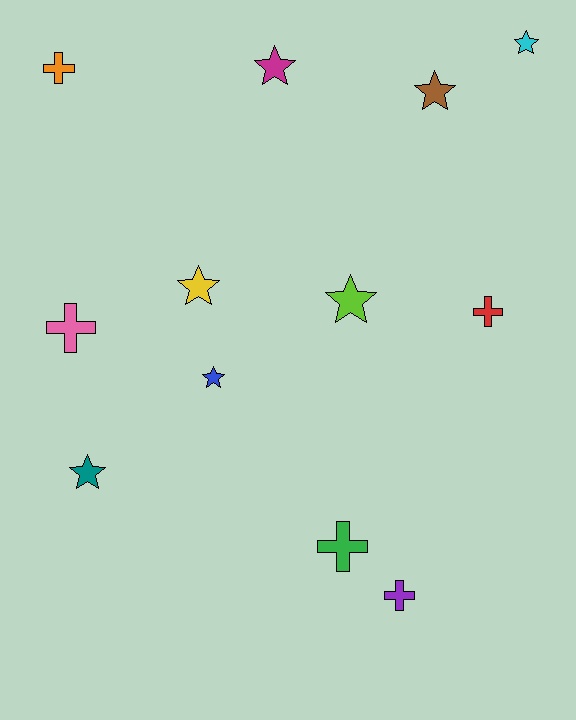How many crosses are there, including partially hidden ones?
There are 5 crosses.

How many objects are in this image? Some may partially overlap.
There are 12 objects.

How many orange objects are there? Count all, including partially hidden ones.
There is 1 orange object.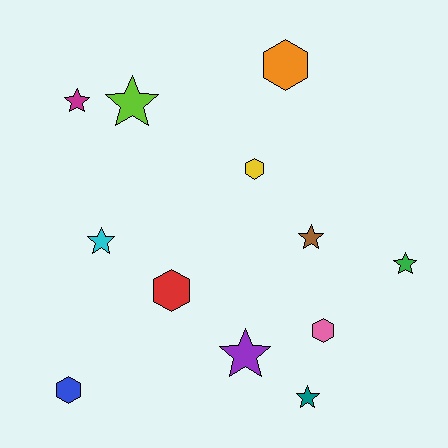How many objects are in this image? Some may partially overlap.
There are 12 objects.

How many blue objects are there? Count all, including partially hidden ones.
There is 1 blue object.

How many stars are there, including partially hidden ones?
There are 7 stars.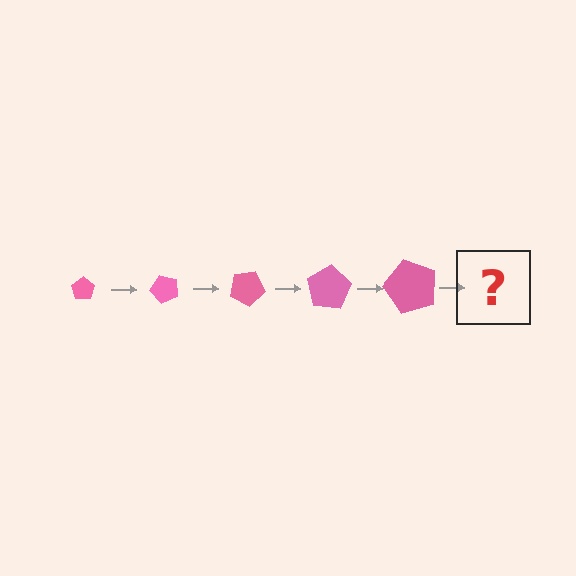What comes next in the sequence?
The next element should be a pentagon, larger than the previous one and rotated 250 degrees from the start.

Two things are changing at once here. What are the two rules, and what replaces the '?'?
The two rules are that the pentagon grows larger each step and it rotates 50 degrees each step. The '?' should be a pentagon, larger than the previous one and rotated 250 degrees from the start.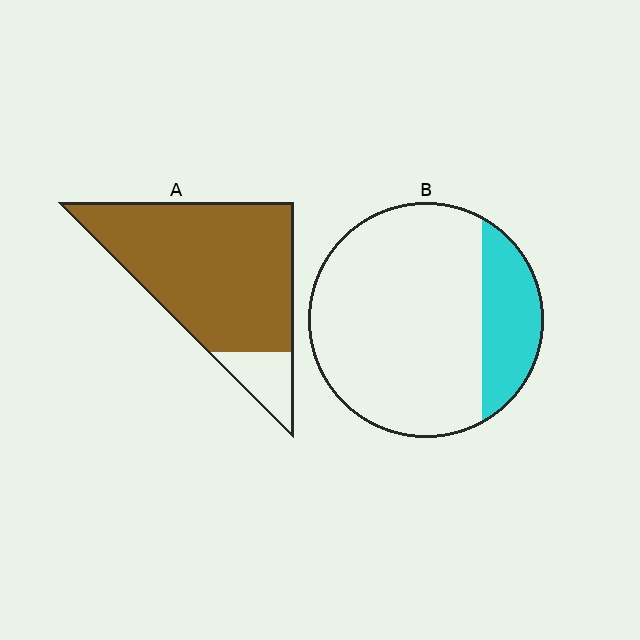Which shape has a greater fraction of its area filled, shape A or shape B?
Shape A.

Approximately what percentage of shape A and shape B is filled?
A is approximately 85% and B is approximately 20%.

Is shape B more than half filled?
No.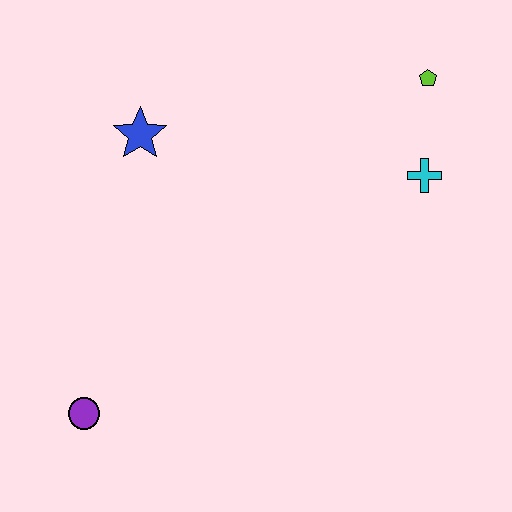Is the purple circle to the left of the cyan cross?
Yes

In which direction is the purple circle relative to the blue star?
The purple circle is below the blue star.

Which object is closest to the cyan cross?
The lime pentagon is closest to the cyan cross.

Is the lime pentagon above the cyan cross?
Yes